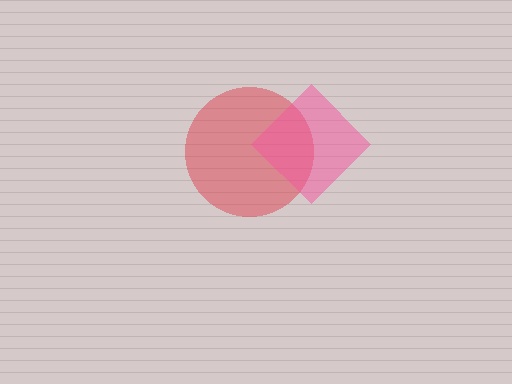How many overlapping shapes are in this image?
There are 2 overlapping shapes in the image.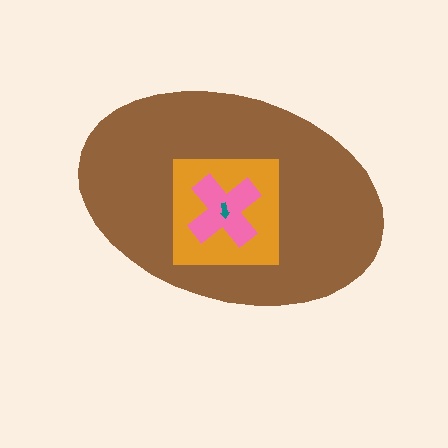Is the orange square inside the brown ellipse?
Yes.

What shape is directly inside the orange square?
The pink cross.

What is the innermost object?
The teal arrow.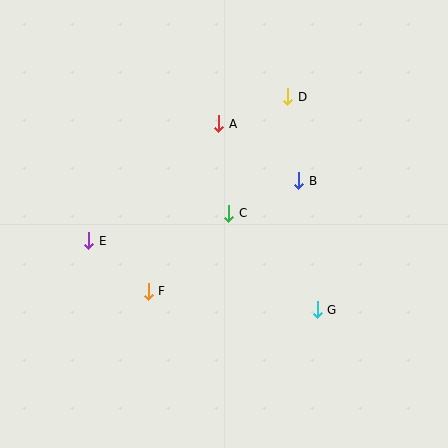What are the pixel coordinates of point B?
Point B is at (299, 181).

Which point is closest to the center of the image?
Point C at (229, 213) is closest to the center.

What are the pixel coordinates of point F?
Point F is at (148, 291).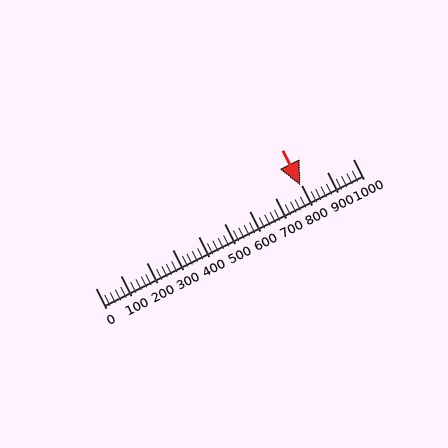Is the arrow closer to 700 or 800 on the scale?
The arrow is closer to 800.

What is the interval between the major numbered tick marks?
The major tick marks are spaced 100 units apart.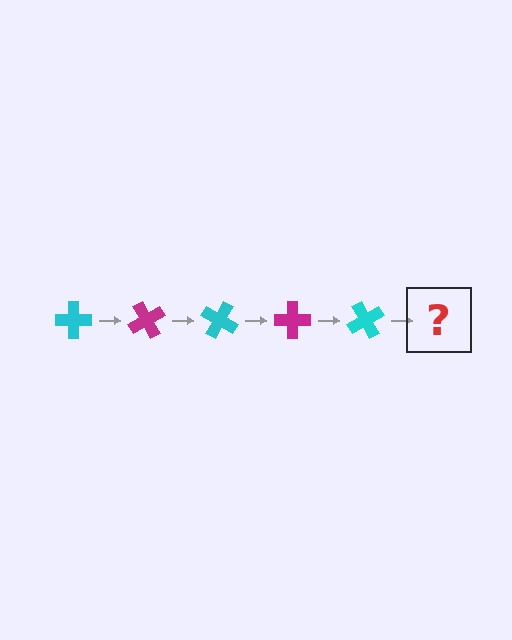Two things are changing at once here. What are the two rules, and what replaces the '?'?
The two rules are that it rotates 60 degrees each step and the color cycles through cyan and magenta. The '?' should be a magenta cross, rotated 300 degrees from the start.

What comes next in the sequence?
The next element should be a magenta cross, rotated 300 degrees from the start.